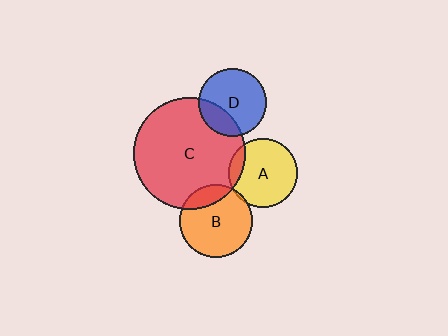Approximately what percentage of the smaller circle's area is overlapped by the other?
Approximately 20%.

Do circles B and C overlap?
Yes.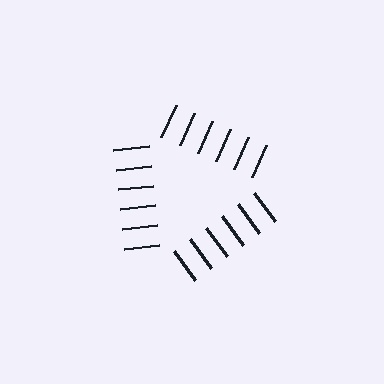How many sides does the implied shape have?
3 sides — the line-ends trace a triangle.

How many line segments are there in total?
18 — 6 along each of the 3 edges.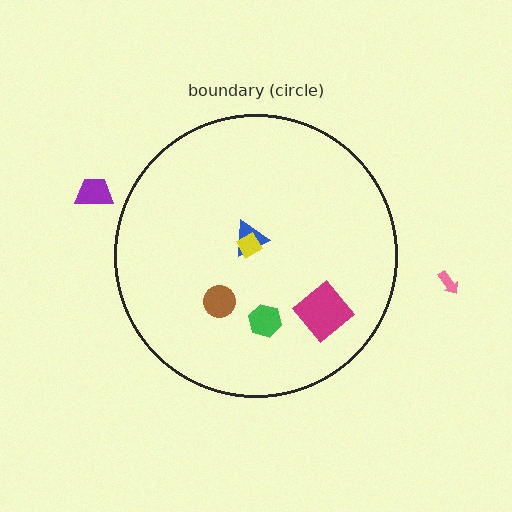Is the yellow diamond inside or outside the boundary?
Inside.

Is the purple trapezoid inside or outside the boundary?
Outside.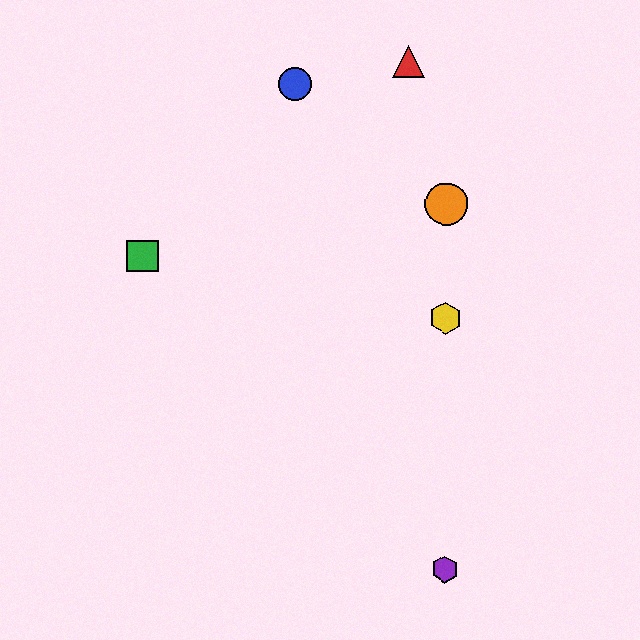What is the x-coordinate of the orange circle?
The orange circle is at x≈446.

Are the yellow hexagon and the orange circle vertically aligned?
Yes, both are at x≈446.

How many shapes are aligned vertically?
3 shapes (the yellow hexagon, the purple hexagon, the orange circle) are aligned vertically.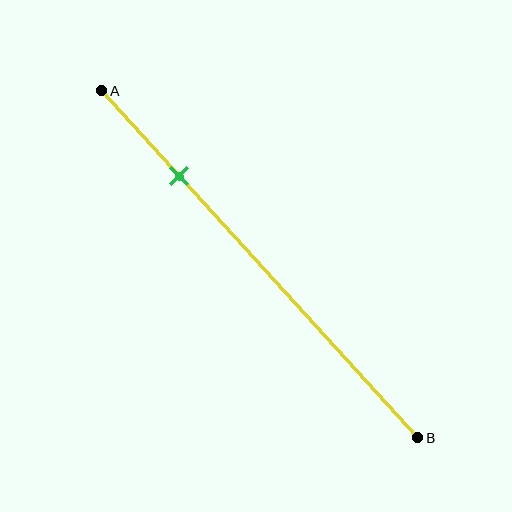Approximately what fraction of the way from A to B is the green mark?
The green mark is approximately 25% of the way from A to B.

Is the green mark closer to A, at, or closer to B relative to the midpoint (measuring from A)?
The green mark is closer to point A than the midpoint of segment AB.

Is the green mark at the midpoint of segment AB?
No, the mark is at about 25% from A, not at the 50% midpoint.